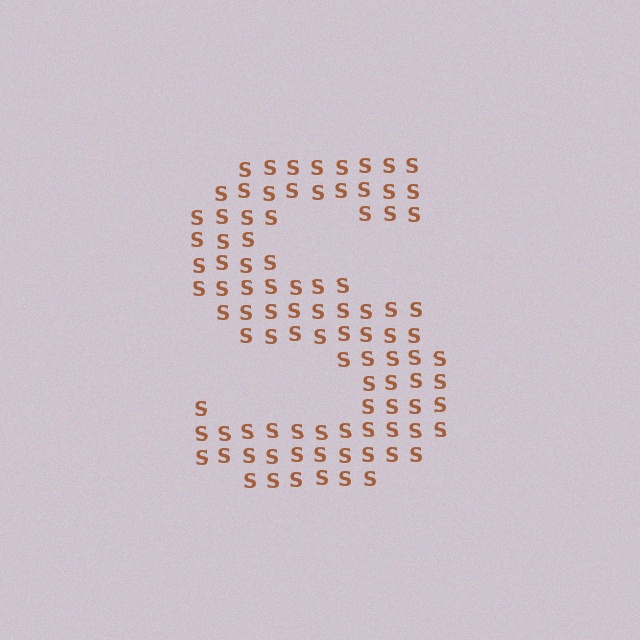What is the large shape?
The large shape is the letter S.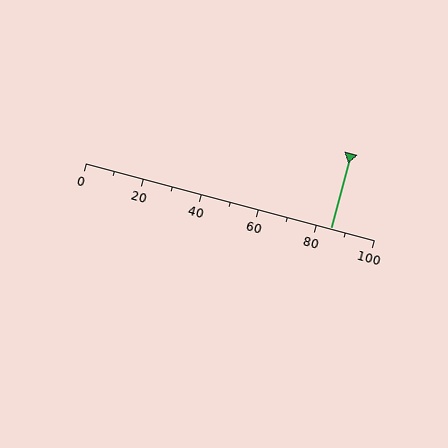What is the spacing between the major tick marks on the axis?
The major ticks are spaced 20 apart.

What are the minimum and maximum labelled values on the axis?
The axis runs from 0 to 100.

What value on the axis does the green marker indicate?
The marker indicates approximately 85.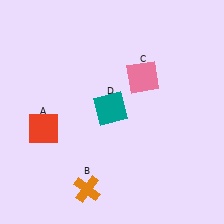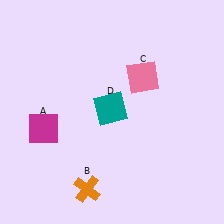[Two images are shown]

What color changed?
The square (A) changed from red in Image 1 to magenta in Image 2.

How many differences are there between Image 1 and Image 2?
There is 1 difference between the two images.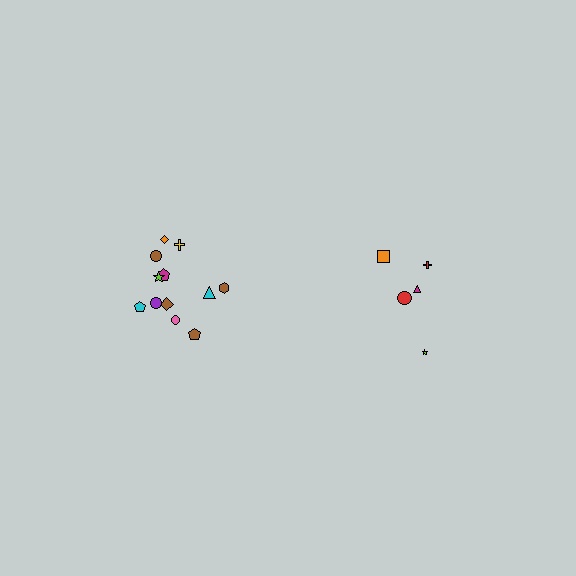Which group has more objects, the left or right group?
The left group.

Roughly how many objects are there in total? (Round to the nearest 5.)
Roughly 15 objects in total.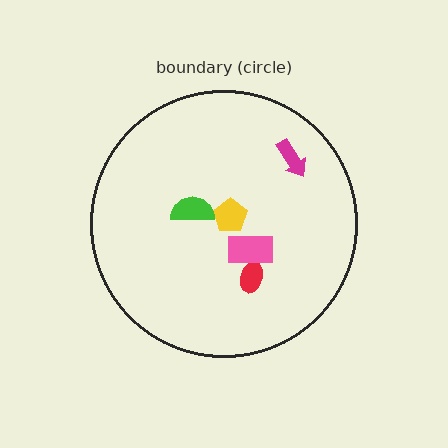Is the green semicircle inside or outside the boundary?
Inside.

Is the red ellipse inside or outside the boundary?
Inside.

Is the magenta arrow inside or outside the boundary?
Inside.